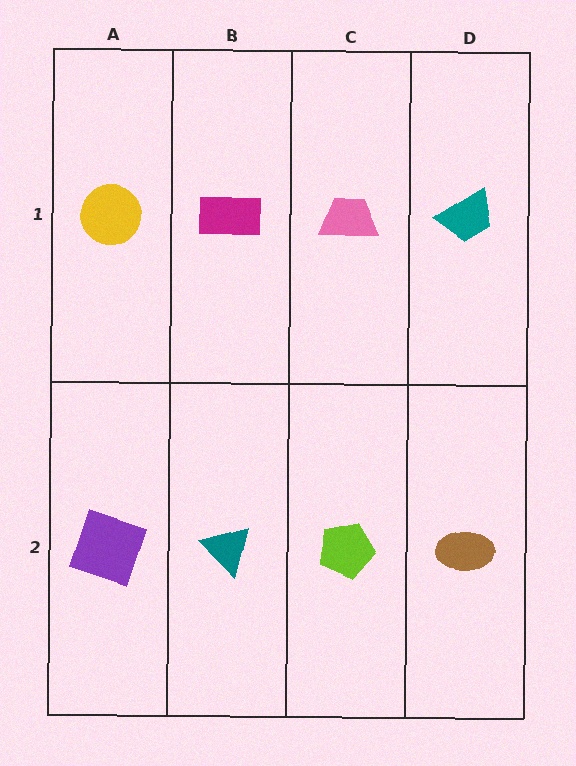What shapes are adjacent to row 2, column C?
A pink trapezoid (row 1, column C), a teal triangle (row 2, column B), a brown ellipse (row 2, column D).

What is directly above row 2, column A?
A yellow circle.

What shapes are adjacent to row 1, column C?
A lime pentagon (row 2, column C), a magenta rectangle (row 1, column B), a teal trapezoid (row 1, column D).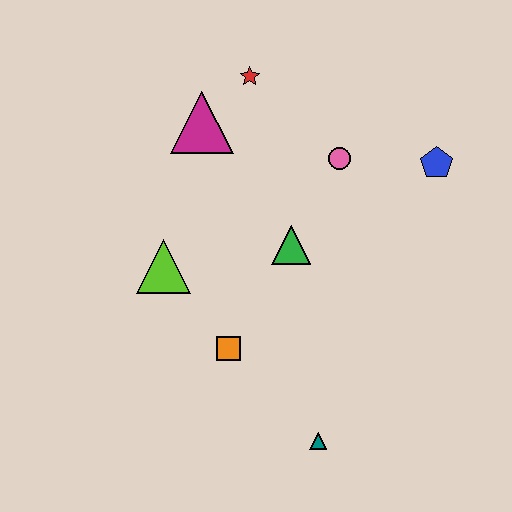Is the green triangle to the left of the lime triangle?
No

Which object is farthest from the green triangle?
The teal triangle is farthest from the green triangle.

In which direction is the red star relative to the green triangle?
The red star is above the green triangle.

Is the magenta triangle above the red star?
No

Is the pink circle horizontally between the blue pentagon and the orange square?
Yes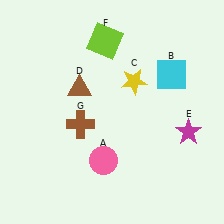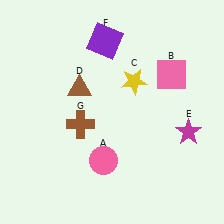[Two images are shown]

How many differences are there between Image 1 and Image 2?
There are 2 differences between the two images.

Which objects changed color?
B changed from cyan to pink. F changed from lime to purple.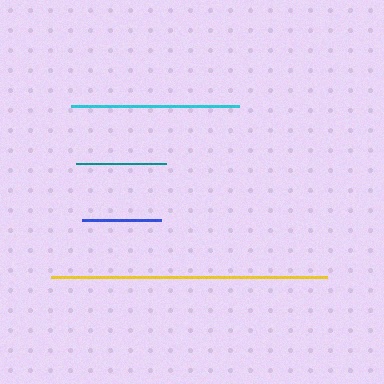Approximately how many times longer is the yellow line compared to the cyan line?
The yellow line is approximately 1.6 times the length of the cyan line.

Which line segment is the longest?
The yellow line is the longest at approximately 275 pixels.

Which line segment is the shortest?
The blue line is the shortest at approximately 79 pixels.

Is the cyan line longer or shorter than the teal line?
The cyan line is longer than the teal line.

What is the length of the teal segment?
The teal segment is approximately 90 pixels long.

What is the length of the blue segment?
The blue segment is approximately 79 pixels long.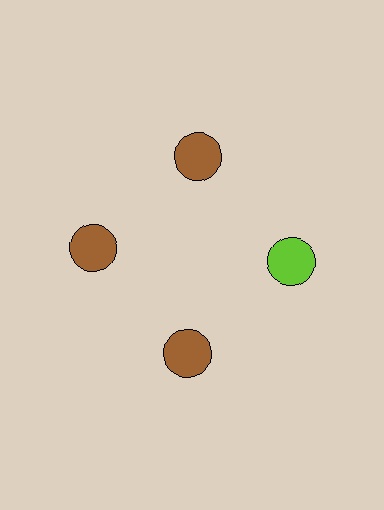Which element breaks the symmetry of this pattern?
The lime circle at roughly the 3 o'clock position breaks the symmetry. All other shapes are brown circles.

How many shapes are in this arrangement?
There are 4 shapes arranged in a ring pattern.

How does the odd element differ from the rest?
It has a different color: lime instead of brown.